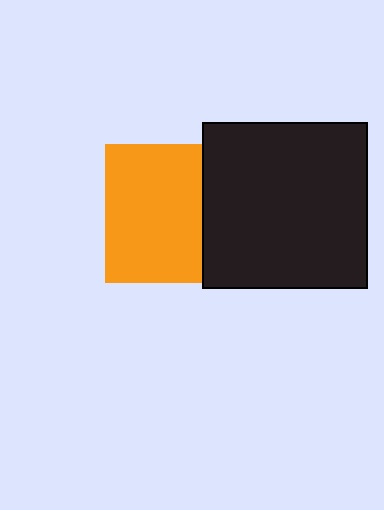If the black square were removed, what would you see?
You would see the complete orange square.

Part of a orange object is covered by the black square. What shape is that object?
It is a square.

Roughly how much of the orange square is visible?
Most of it is visible (roughly 69%).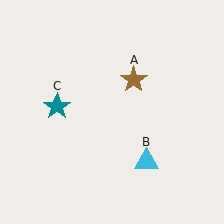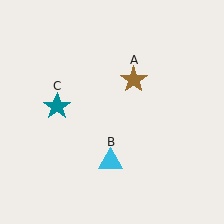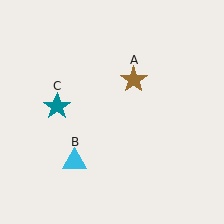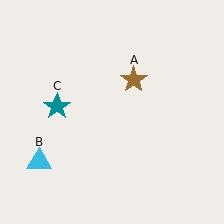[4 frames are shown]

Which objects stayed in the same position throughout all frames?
Brown star (object A) and teal star (object C) remained stationary.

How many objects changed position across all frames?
1 object changed position: cyan triangle (object B).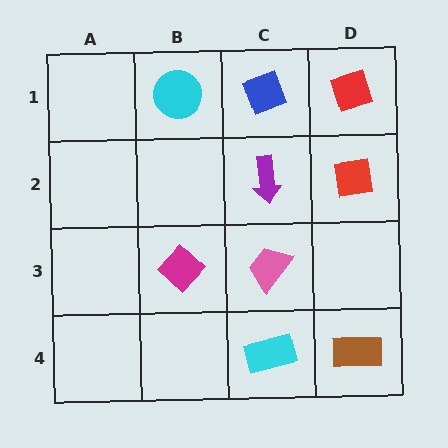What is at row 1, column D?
A red diamond.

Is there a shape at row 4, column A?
No, that cell is empty.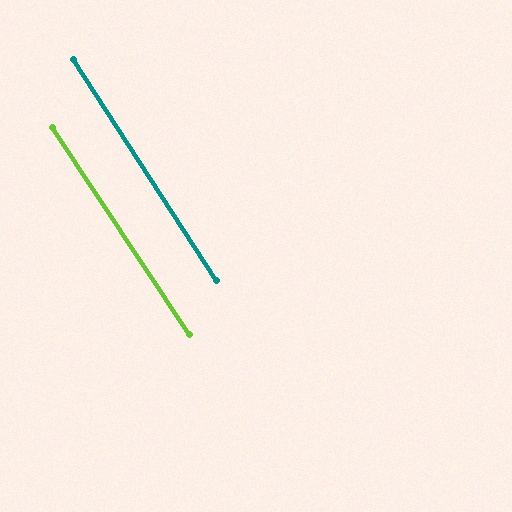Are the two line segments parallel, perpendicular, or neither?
Parallel — their directions differ by only 0.7°.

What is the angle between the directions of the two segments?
Approximately 1 degree.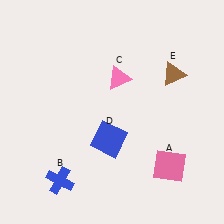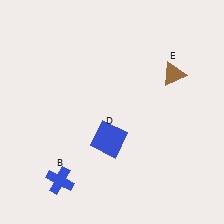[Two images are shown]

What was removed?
The pink triangle (C), the pink square (A) were removed in Image 2.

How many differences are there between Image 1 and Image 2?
There are 2 differences between the two images.